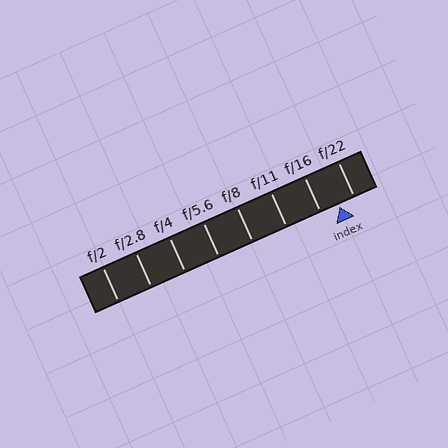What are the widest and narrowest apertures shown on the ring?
The widest aperture shown is f/2 and the narrowest is f/22.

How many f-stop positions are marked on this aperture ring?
There are 8 f-stop positions marked.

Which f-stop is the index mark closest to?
The index mark is closest to f/22.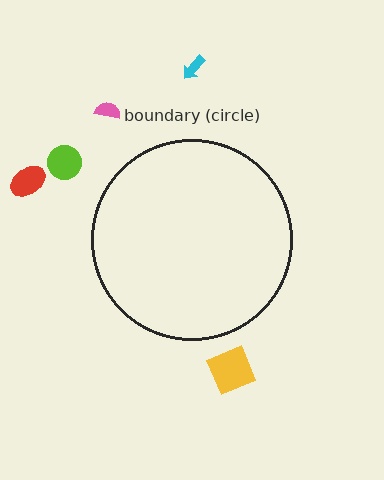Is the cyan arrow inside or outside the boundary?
Outside.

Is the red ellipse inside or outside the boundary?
Outside.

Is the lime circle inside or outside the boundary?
Outside.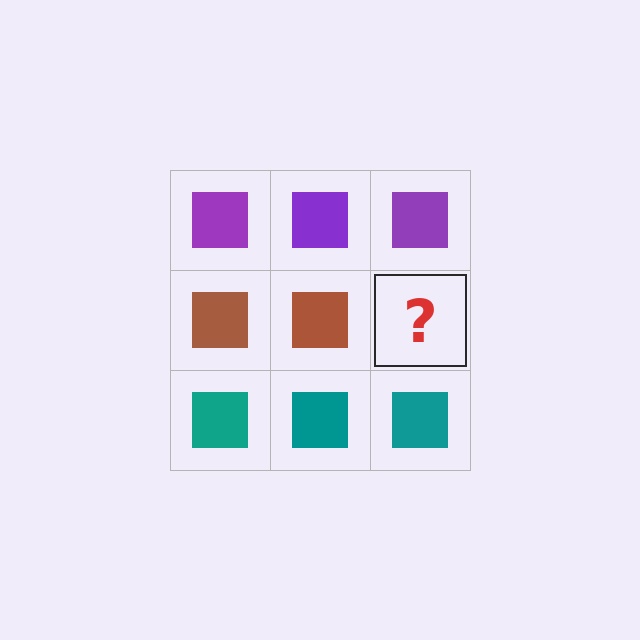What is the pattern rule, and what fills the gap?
The rule is that each row has a consistent color. The gap should be filled with a brown square.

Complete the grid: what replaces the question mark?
The question mark should be replaced with a brown square.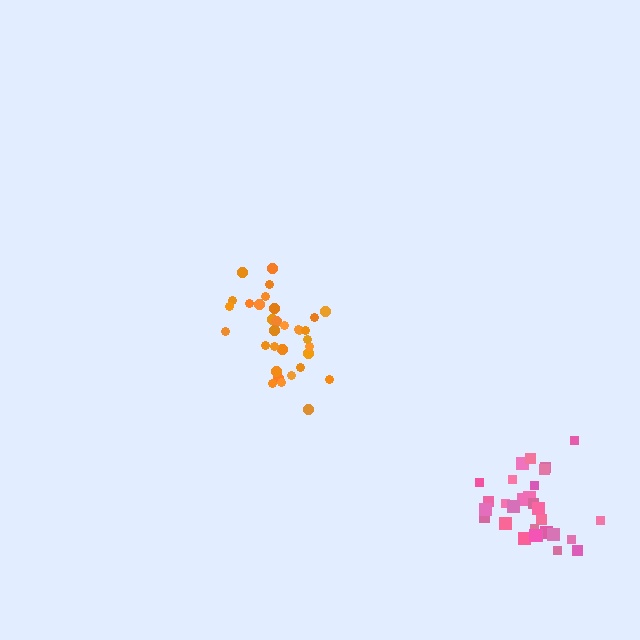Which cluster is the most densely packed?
Orange.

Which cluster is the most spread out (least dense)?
Pink.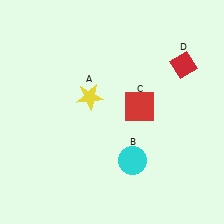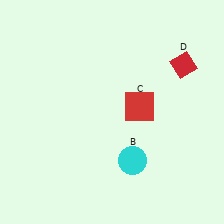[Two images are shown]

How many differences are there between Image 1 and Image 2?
There is 1 difference between the two images.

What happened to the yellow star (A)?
The yellow star (A) was removed in Image 2. It was in the top-left area of Image 1.